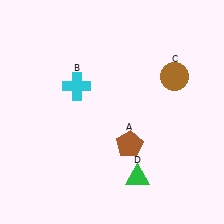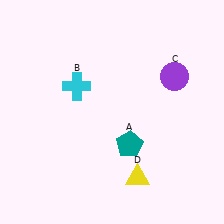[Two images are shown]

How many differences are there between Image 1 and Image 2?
There are 3 differences between the two images.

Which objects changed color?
A changed from brown to teal. C changed from brown to purple. D changed from green to yellow.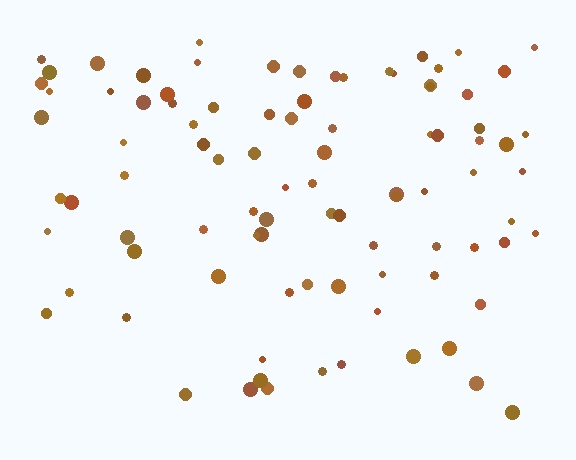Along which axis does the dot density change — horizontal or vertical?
Vertical.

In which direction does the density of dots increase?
From bottom to top, with the top side densest.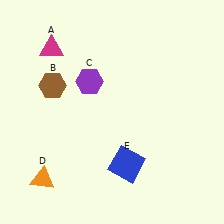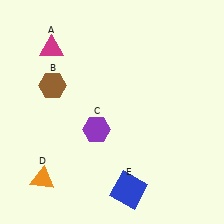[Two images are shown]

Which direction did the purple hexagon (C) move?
The purple hexagon (C) moved down.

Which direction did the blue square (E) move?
The blue square (E) moved down.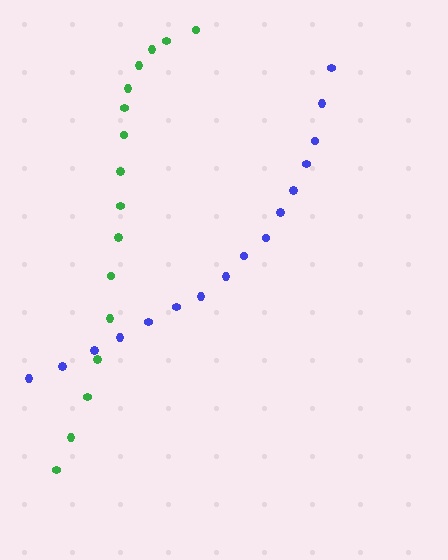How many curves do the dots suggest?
There are 2 distinct paths.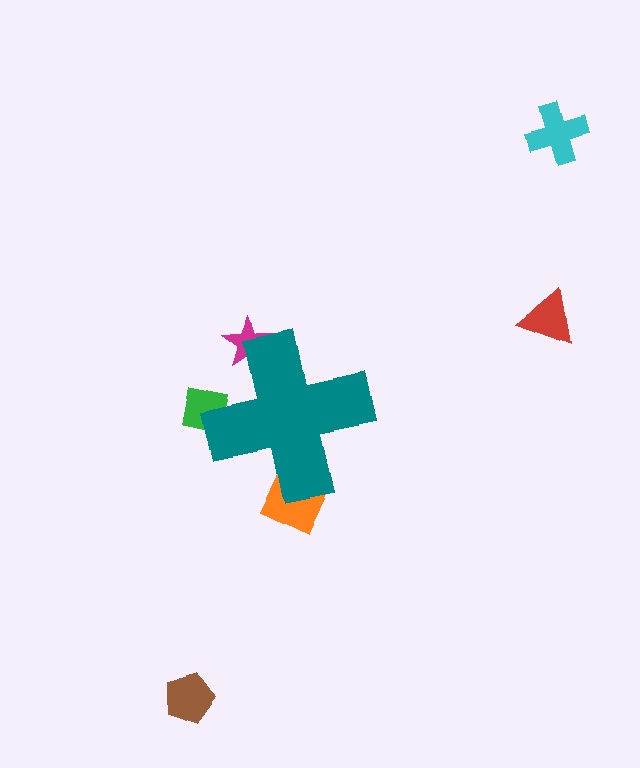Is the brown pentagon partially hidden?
No, the brown pentagon is fully visible.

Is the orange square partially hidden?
Yes, the orange square is partially hidden behind the teal cross.